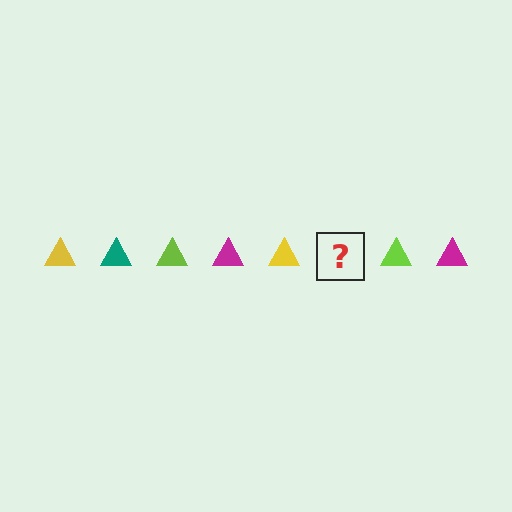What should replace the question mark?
The question mark should be replaced with a teal triangle.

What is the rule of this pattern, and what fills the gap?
The rule is that the pattern cycles through yellow, teal, lime, magenta triangles. The gap should be filled with a teal triangle.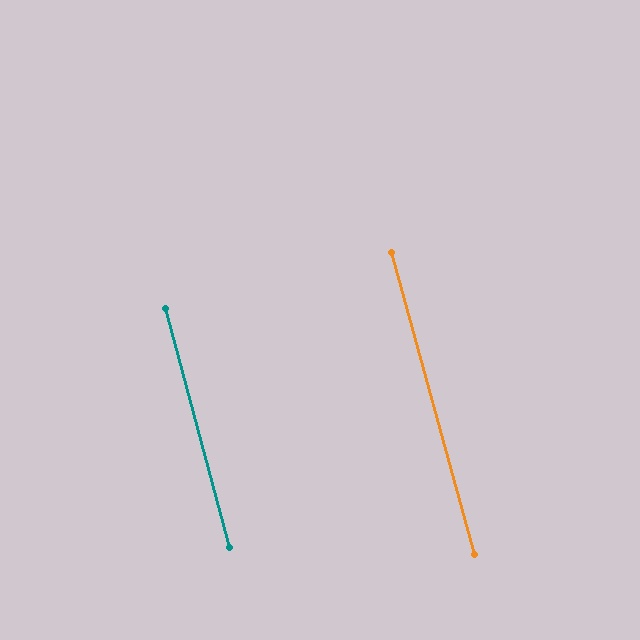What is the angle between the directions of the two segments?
Approximately 0 degrees.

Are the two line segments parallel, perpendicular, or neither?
Parallel — their directions differ by only 0.1°.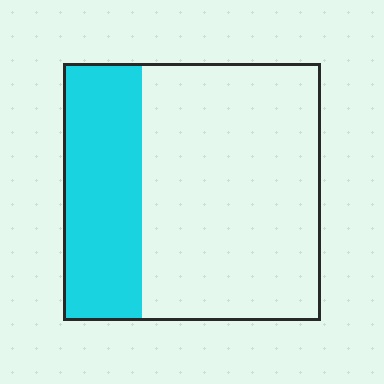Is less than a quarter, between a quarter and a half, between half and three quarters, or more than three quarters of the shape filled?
Between a quarter and a half.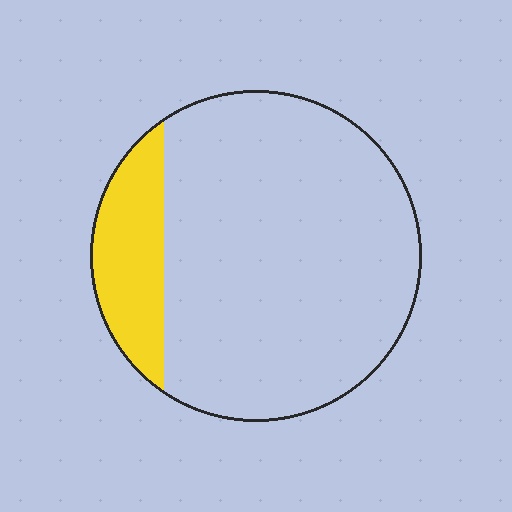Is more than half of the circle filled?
No.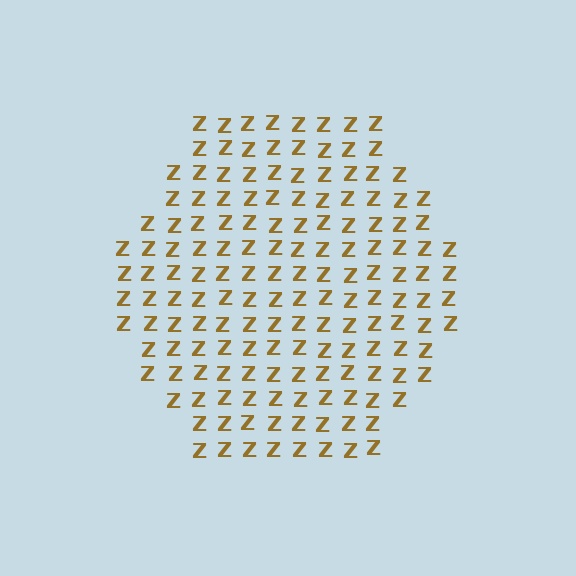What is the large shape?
The large shape is a hexagon.